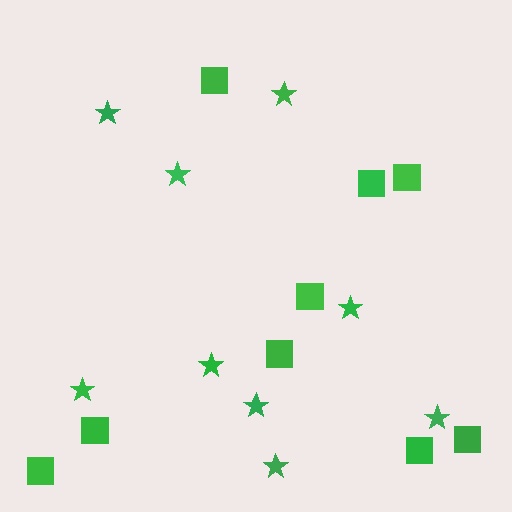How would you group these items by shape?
There are 2 groups: one group of squares (9) and one group of stars (9).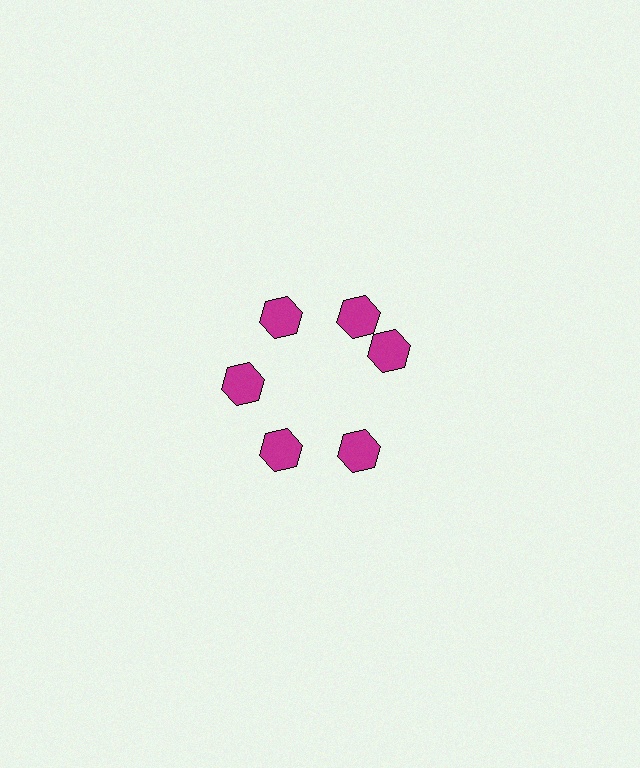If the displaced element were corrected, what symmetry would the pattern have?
It would have 6-fold rotational symmetry — the pattern would map onto itself every 60 degrees.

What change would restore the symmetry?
The symmetry would be restored by rotating it back into even spacing with its neighbors so that all 6 hexagons sit at equal angles and equal distance from the center.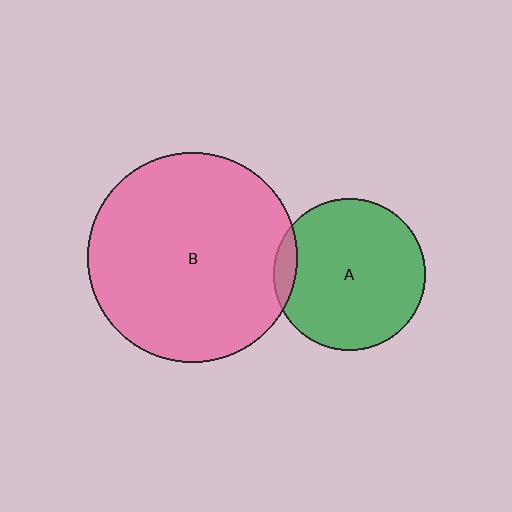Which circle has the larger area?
Circle B (pink).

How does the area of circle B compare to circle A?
Approximately 1.9 times.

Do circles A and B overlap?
Yes.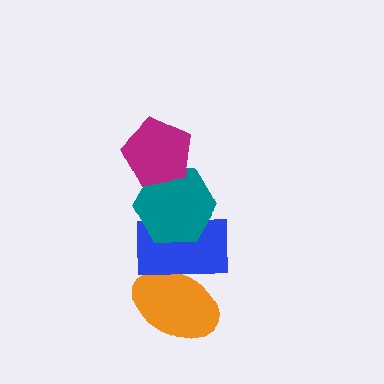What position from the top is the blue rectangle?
The blue rectangle is 3rd from the top.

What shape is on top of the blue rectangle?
The teal hexagon is on top of the blue rectangle.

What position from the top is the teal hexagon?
The teal hexagon is 2nd from the top.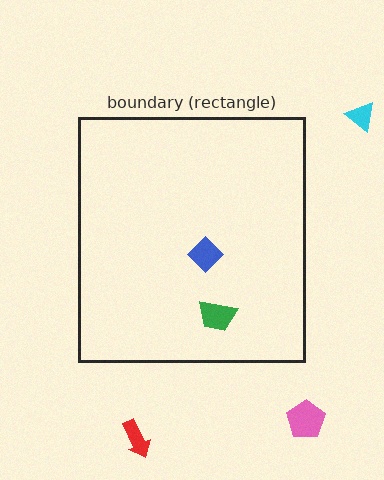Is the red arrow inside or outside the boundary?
Outside.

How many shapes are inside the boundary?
2 inside, 3 outside.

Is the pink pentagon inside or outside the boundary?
Outside.